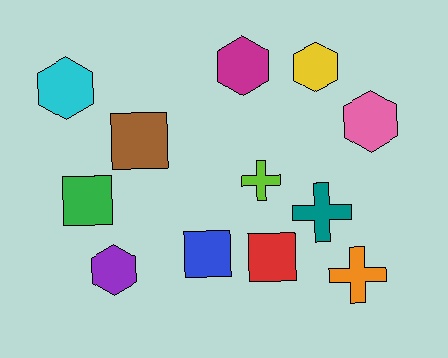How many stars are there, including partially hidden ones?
There are no stars.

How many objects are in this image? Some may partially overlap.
There are 12 objects.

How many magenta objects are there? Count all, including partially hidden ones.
There is 1 magenta object.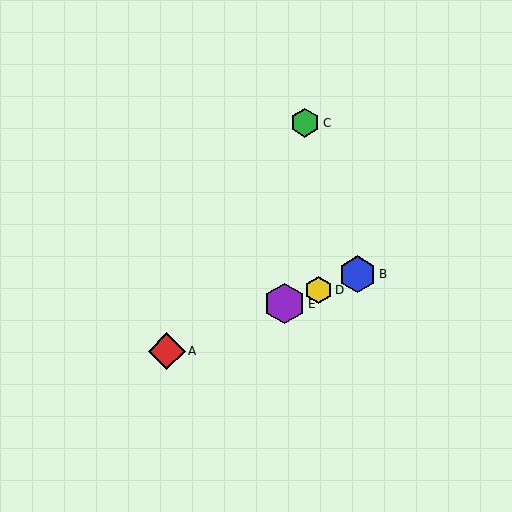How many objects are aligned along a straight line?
4 objects (A, B, D, E) are aligned along a straight line.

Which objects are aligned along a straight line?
Objects A, B, D, E are aligned along a straight line.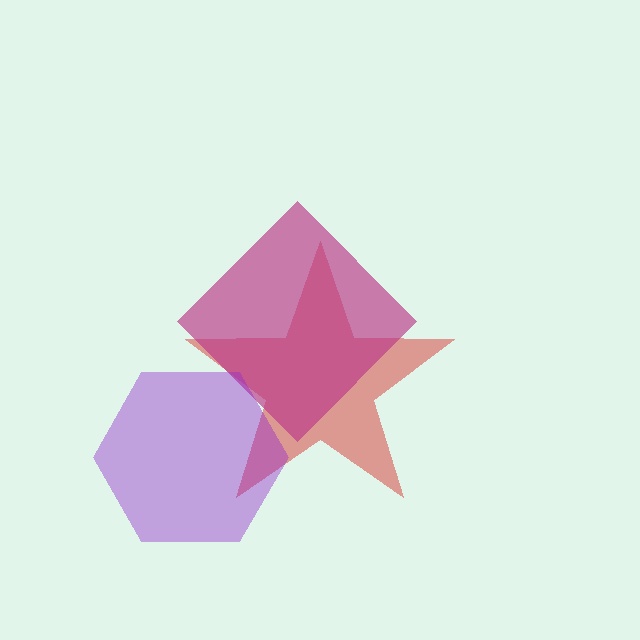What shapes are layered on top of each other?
The layered shapes are: a red star, a magenta diamond, a purple hexagon.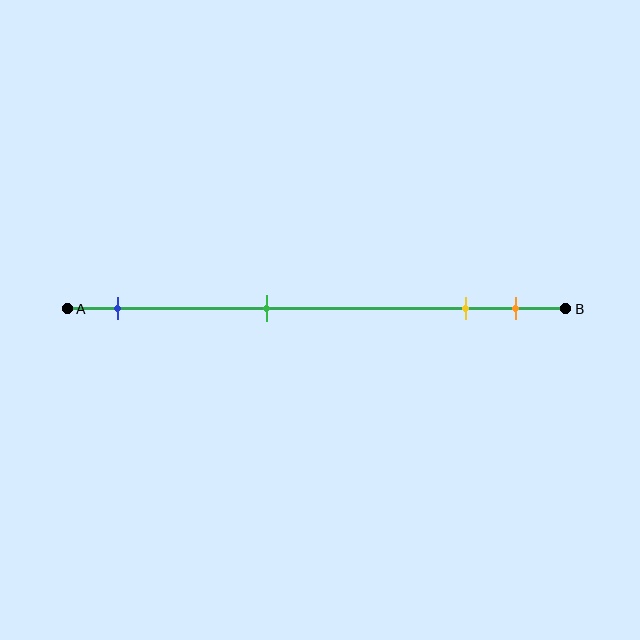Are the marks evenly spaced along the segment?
No, the marks are not evenly spaced.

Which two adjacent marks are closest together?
The yellow and orange marks are the closest adjacent pair.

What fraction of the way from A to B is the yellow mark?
The yellow mark is approximately 80% (0.8) of the way from A to B.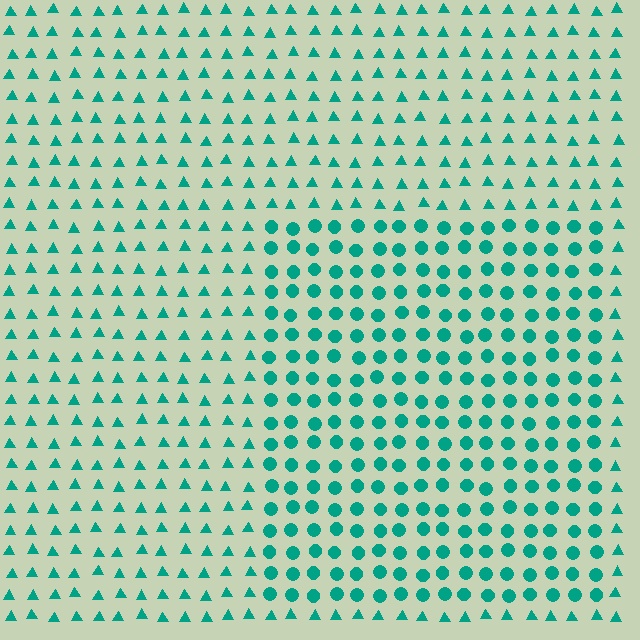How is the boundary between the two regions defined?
The boundary is defined by a change in element shape: circles inside vs. triangles outside. All elements share the same color and spacing.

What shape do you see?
I see a rectangle.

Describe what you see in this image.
The image is filled with small teal elements arranged in a uniform grid. A rectangle-shaped region contains circles, while the surrounding area contains triangles. The boundary is defined purely by the change in element shape.